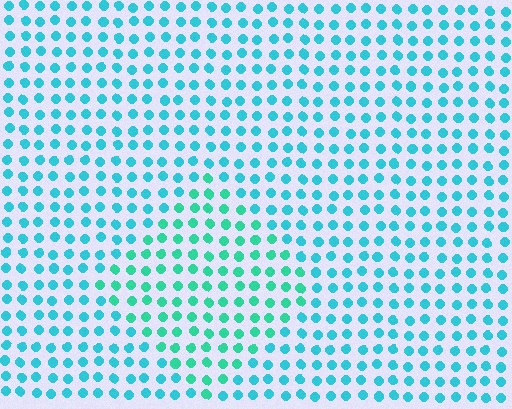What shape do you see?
I see a diamond.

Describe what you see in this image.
The image is filled with small cyan elements in a uniform arrangement. A diamond-shaped region is visible where the elements are tinted to a slightly different hue, forming a subtle color boundary.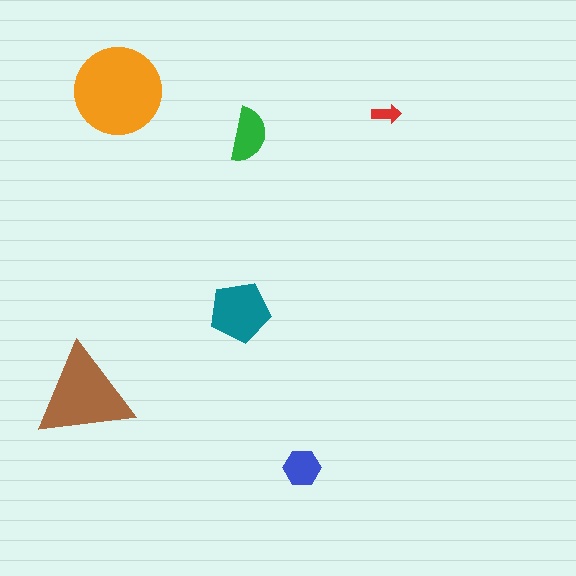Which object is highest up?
The orange circle is topmost.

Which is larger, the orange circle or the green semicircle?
The orange circle.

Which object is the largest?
The orange circle.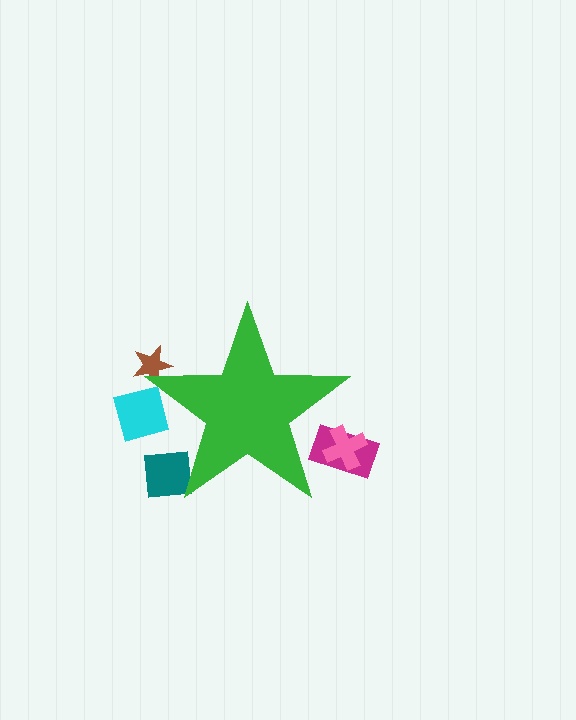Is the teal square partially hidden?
Yes, the teal square is partially hidden behind the green star.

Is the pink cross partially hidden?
Yes, the pink cross is partially hidden behind the green star.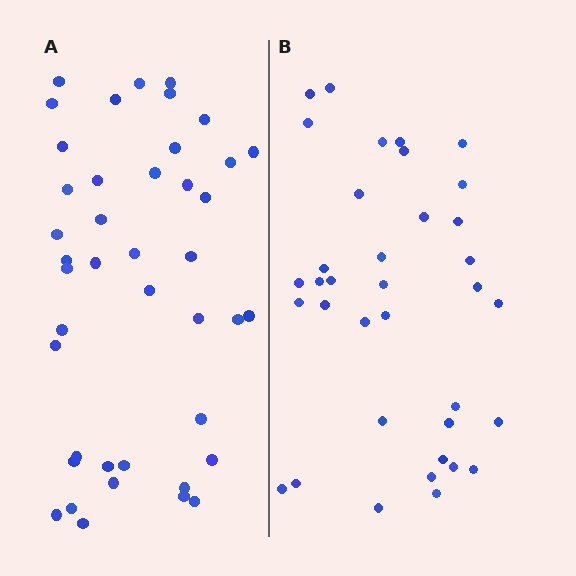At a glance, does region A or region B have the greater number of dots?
Region A (the left region) has more dots.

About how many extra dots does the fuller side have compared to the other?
Region A has about 6 more dots than region B.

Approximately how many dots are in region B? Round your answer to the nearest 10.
About 40 dots. (The exact count is 36, which rounds to 40.)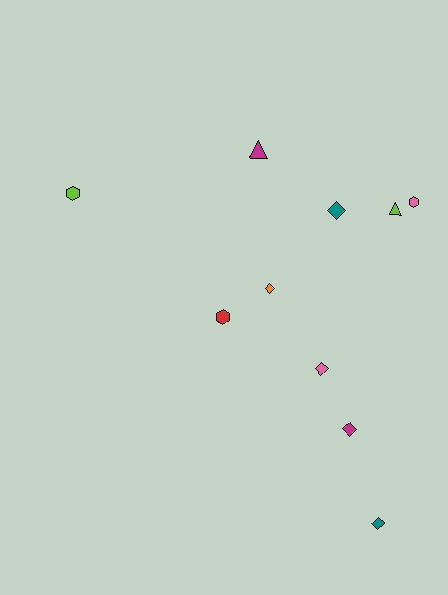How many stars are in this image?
There are no stars.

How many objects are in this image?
There are 10 objects.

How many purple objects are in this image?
There are no purple objects.